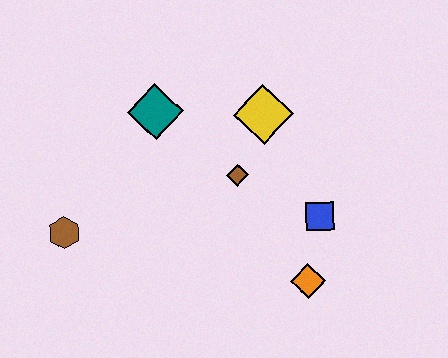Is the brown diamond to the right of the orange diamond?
No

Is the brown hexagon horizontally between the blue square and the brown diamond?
No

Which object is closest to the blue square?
The orange diamond is closest to the blue square.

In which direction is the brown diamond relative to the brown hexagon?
The brown diamond is to the right of the brown hexagon.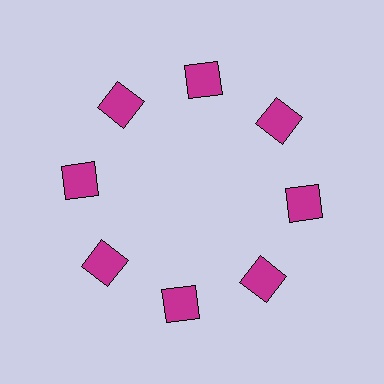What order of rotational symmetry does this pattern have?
This pattern has 8-fold rotational symmetry.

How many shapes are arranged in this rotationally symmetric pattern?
There are 8 shapes, arranged in 8 groups of 1.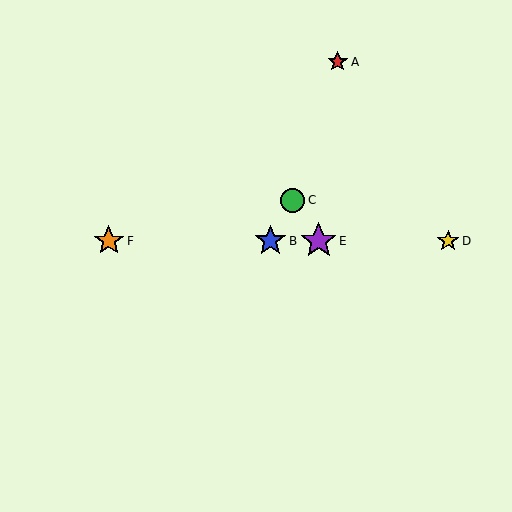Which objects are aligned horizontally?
Objects B, D, E, F are aligned horizontally.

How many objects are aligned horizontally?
4 objects (B, D, E, F) are aligned horizontally.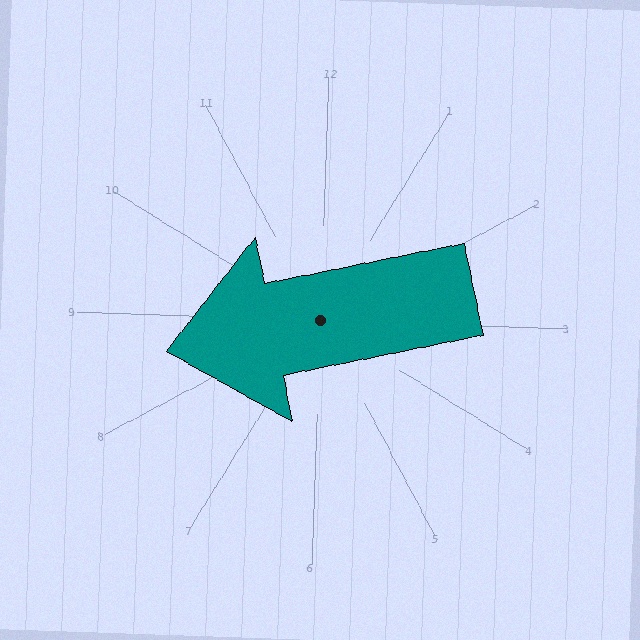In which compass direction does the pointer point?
West.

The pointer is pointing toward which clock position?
Roughly 9 o'clock.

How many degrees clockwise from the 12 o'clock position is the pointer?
Approximately 257 degrees.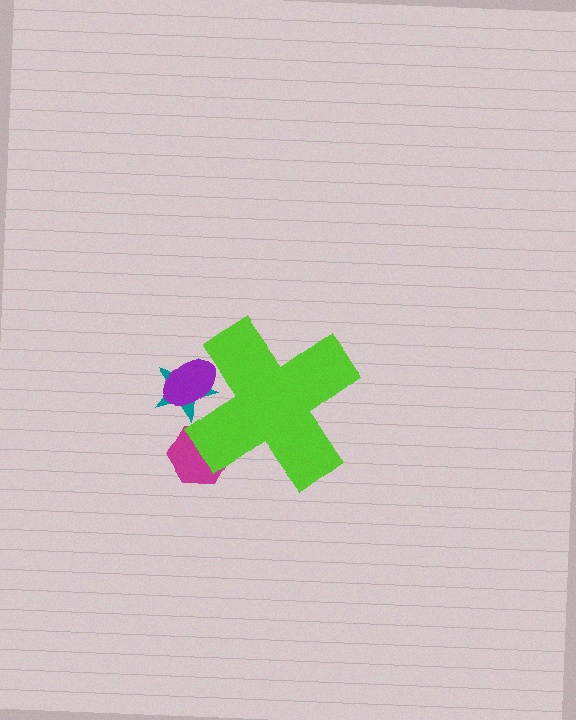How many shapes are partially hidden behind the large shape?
3 shapes are partially hidden.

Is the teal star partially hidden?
Yes, the teal star is partially hidden behind the lime cross.